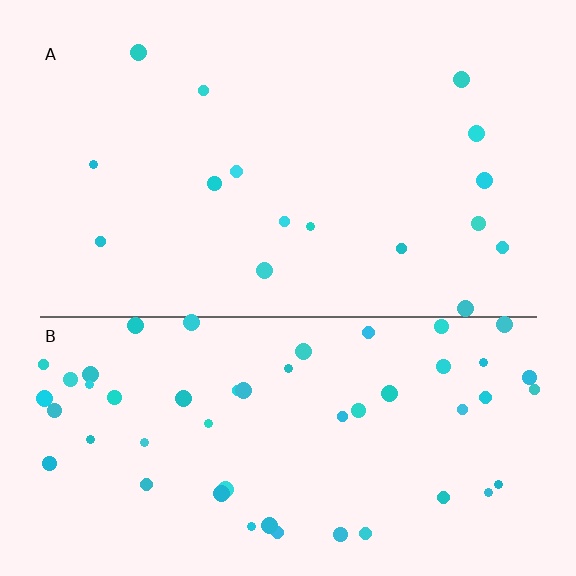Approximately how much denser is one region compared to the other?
Approximately 3.3× — region B over region A.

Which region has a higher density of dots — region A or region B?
B (the bottom).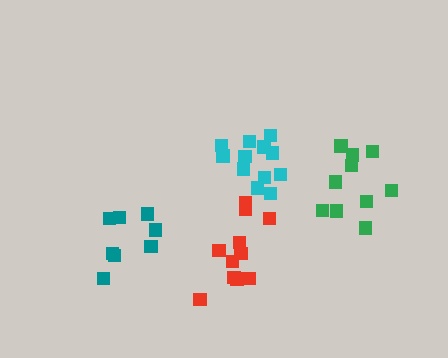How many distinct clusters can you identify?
There are 4 distinct clusters.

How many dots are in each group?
Group 1: 10 dots, Group 2: 12 dots, Group 3: 8 dots, Group 4: 11 dots (41 total).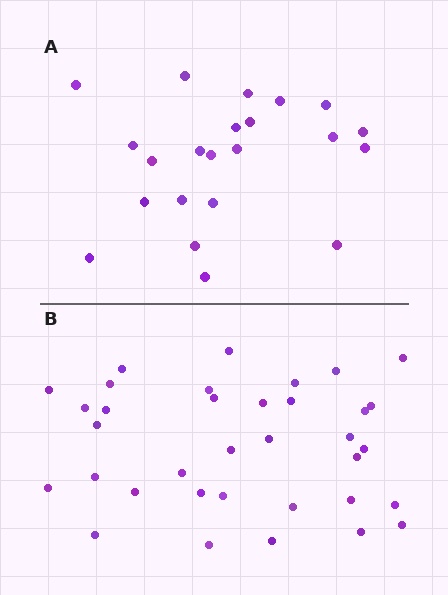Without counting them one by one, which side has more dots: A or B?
Region B (the bottom region) has more dots.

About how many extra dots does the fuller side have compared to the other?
Region B has approximately 15 more dots than region A.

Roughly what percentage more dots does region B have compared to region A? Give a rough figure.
About 60% more.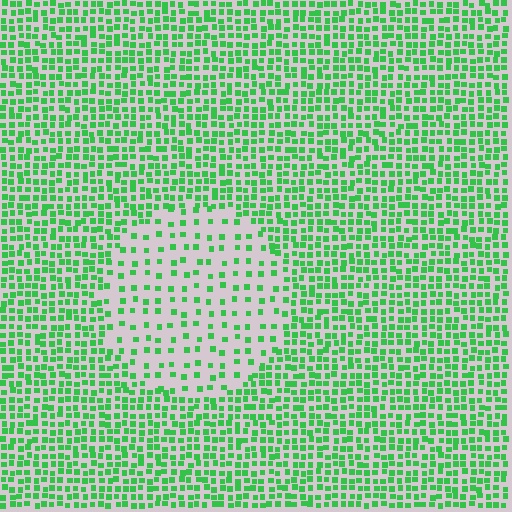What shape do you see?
I see a circle.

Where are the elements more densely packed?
The elements are more densely packed outside the circle boundary.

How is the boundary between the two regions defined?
The boundary is defined by a change in element density (approximately 2.5x ratio). All elements are the same color, size, and shape.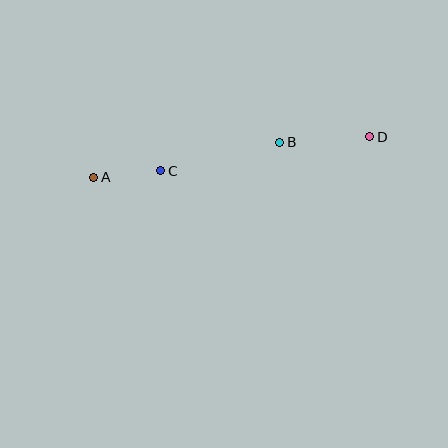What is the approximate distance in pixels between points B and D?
The distance between B and D is approximately 90 pixels.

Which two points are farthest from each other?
Points A and D are farthest from each other.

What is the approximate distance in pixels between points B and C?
The distance between B and C is approximately 122 pixels.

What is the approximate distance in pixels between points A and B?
The distance between A and B is approximately 189 pixels.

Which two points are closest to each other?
Points A and C are closest to each other.